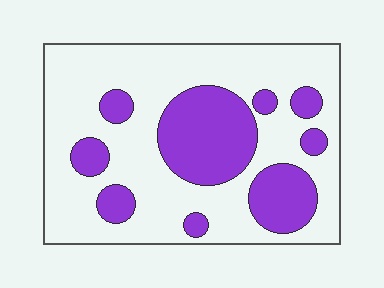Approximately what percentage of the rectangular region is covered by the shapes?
Approximately 30%.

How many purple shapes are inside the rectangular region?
9.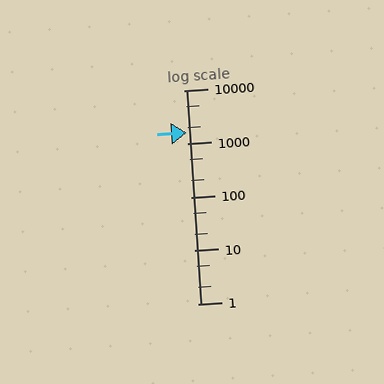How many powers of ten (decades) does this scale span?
The scale spans 4 decades, from 1 to 10000.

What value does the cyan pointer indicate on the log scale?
The pointer indicates approximately 1600.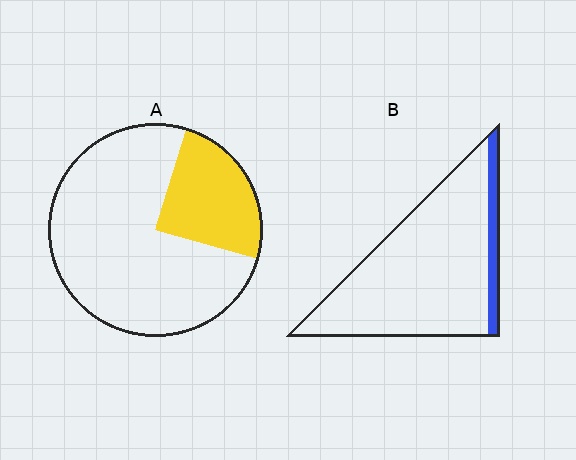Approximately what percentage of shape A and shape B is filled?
A is approximately 25% and B is approximately 10%.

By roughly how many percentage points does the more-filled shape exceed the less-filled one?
By roughly 15 percentage points (A over B).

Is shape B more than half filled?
No.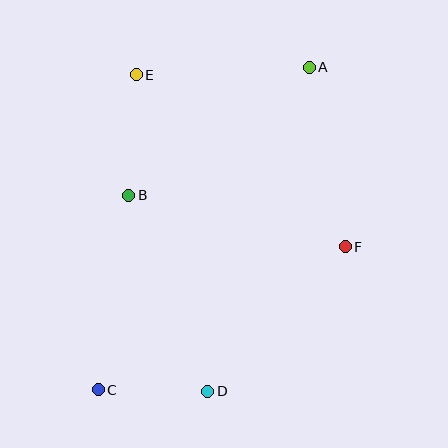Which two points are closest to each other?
Points C and D are closest to each other.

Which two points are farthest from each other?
Points A and C are farthest from each other.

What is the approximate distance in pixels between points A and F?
The distance between A and F is approximately 183 pixels.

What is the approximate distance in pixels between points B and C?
The distance between B and C is approximately 197 pixels.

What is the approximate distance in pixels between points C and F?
The distance between C and F is approximately 285 pixels.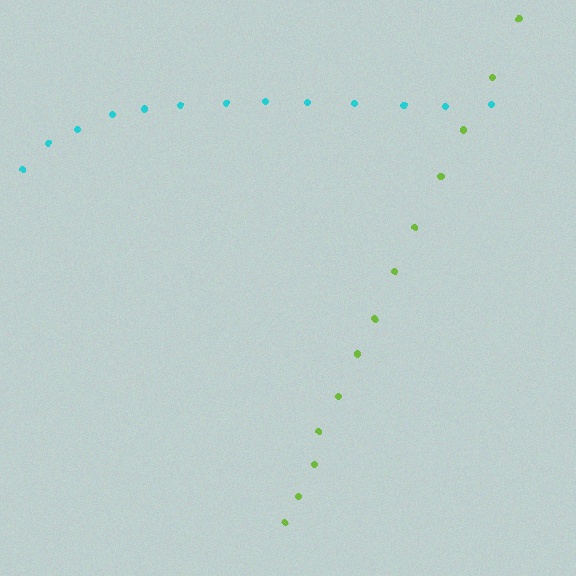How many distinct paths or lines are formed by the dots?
There are 2 distinct paths.